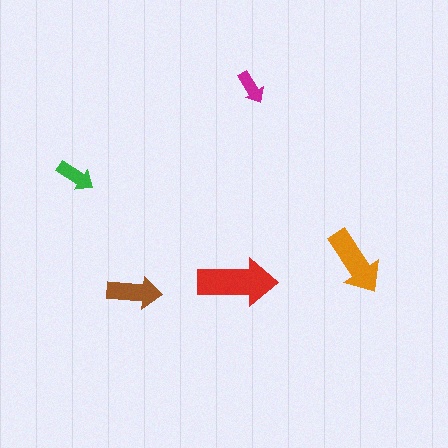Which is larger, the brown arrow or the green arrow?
The brown one.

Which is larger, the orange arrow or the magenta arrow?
The orange one.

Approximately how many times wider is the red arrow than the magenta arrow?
About 2.5 times wider.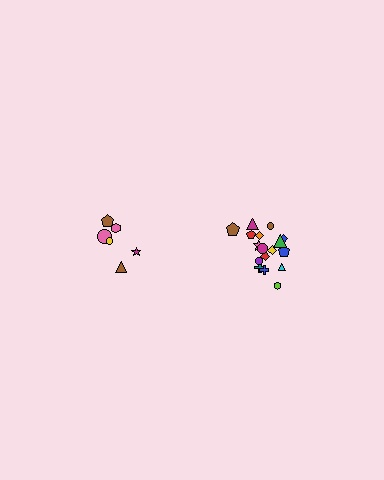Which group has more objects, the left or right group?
The right group.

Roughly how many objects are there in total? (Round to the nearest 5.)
Roughly 25 objects in total.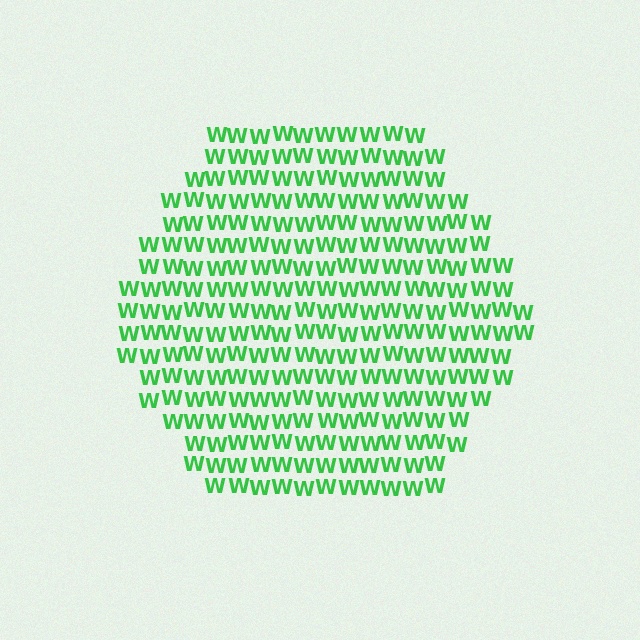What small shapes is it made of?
It is made of small letter W's.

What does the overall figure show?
The overall figure shows a hexagon.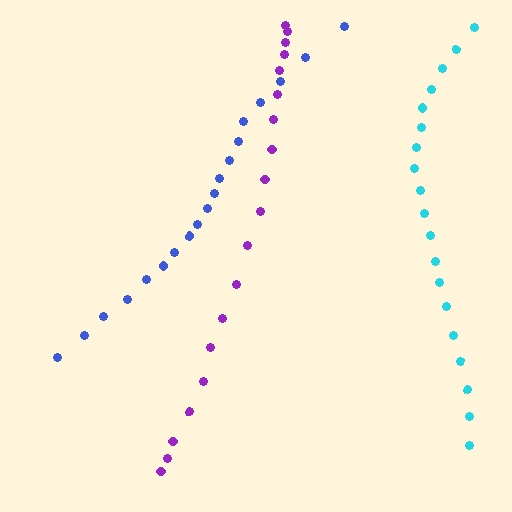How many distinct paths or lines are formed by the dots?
There are 3 distinct paths.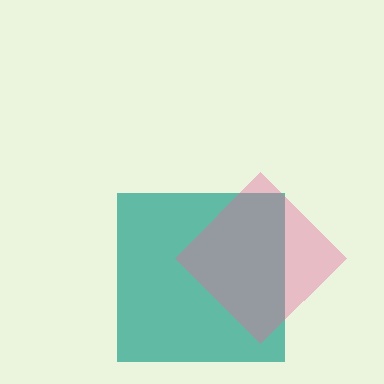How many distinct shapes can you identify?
There are 2 distinct shapes: a teal square, a pink diamond.